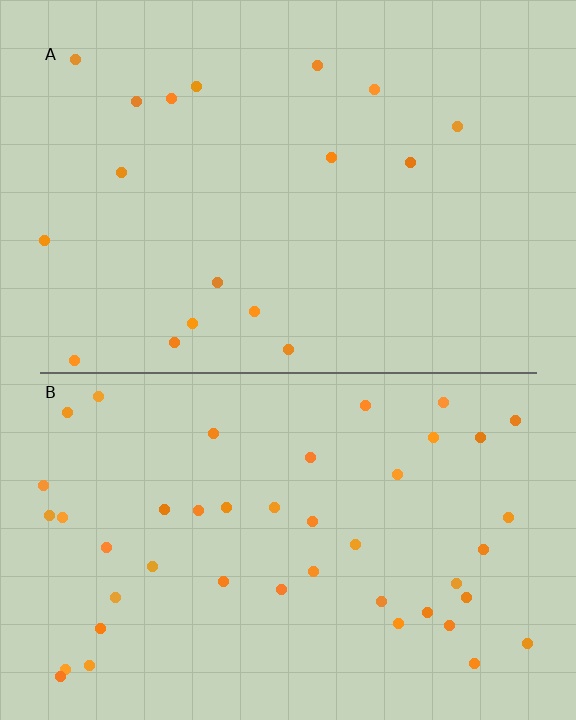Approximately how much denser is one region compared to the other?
Approximately 2.5× — region B over region A.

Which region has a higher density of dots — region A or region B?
B (the bottom).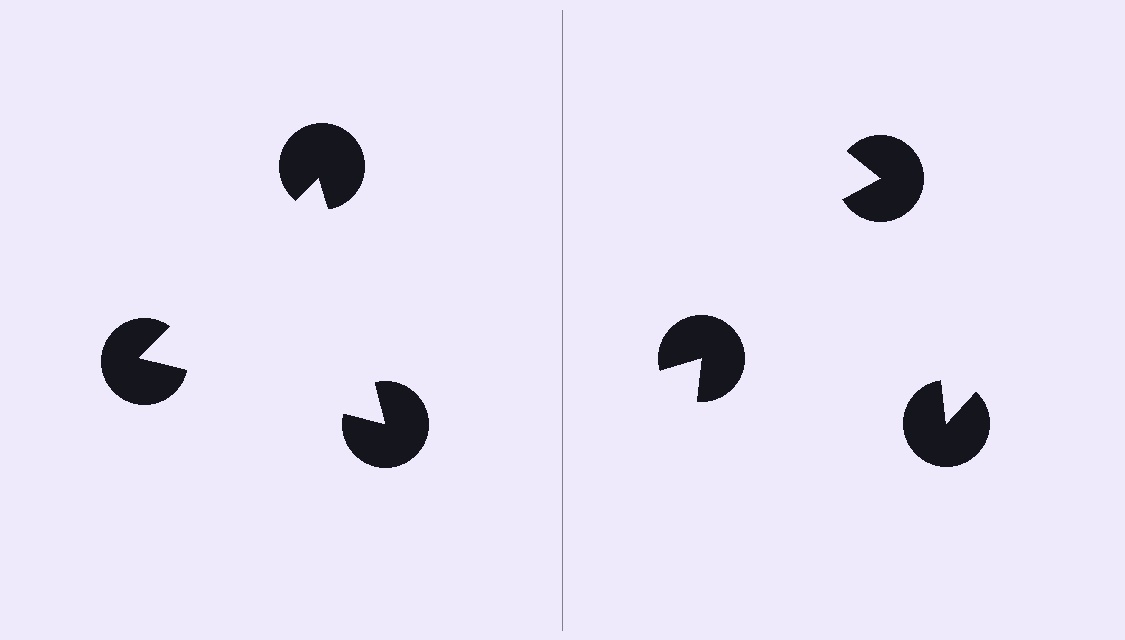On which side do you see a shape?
An illusory triangle appears on the left side. On the right side the wedge cuts are rotated, so no coherent shape forms.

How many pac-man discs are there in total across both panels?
6 — 3 on each side.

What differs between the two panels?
The pac-man discs are positioned identically on both sides; only the wedge orientations differ. On the left they align to a triangle; on the right they are misaligned.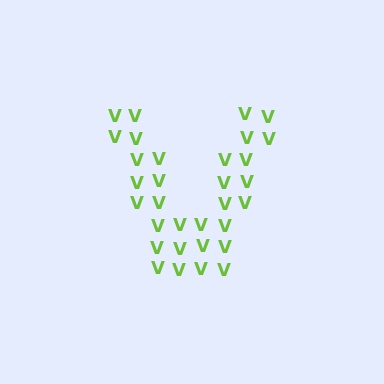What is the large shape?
The large shape is the letter V.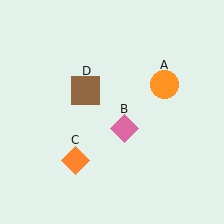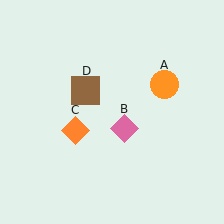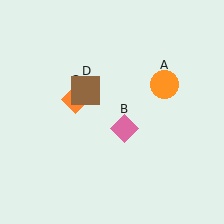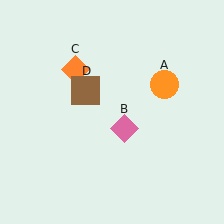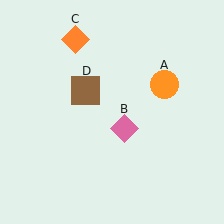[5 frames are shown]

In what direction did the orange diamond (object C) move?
The orange diamond (object C) moved up.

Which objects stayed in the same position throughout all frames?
Orange circle (object A) and pink diamond (object B) and brown square (object D) remained stationary.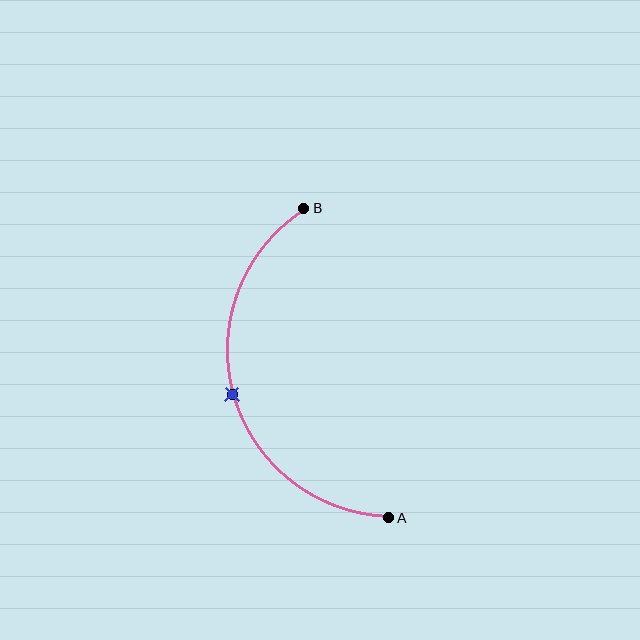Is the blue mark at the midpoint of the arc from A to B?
Yes. The blue mark lies on the arc at equal arc-length from both A and B — it is the arc midpoint.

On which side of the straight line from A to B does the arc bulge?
The arc bulges to the left of the straight line connecting A and B.